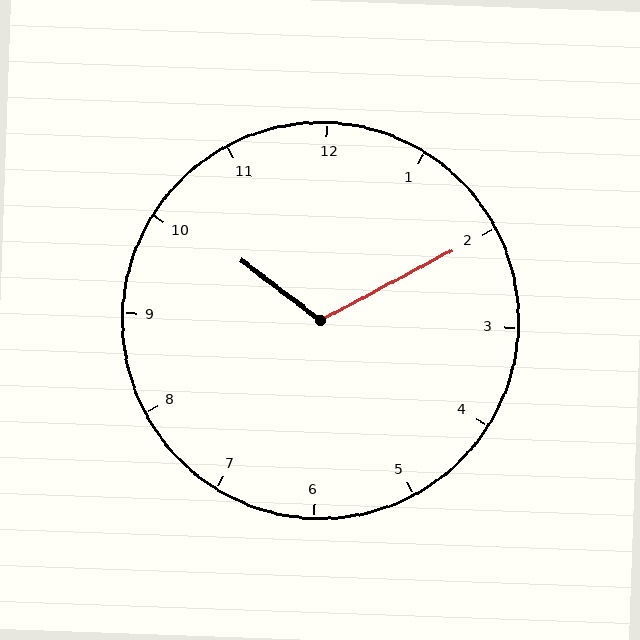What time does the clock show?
10:10.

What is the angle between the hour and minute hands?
Approximately 115 degrees.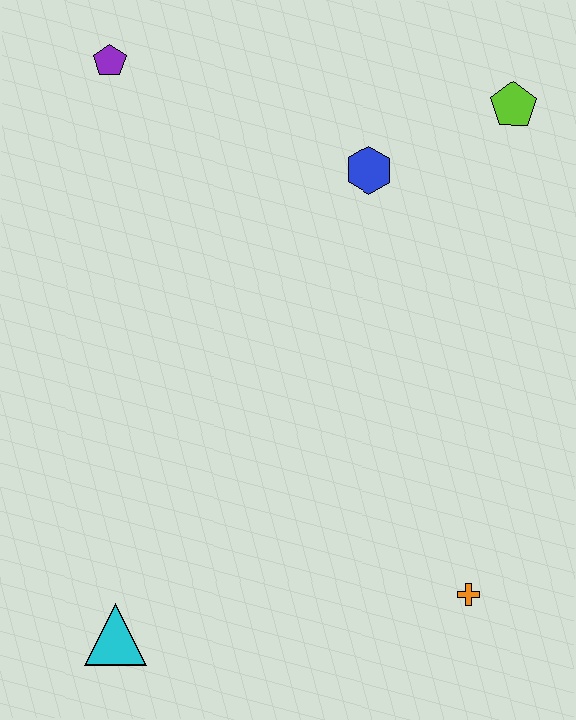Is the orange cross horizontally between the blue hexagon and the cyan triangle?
No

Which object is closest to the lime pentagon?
The blue hexagon is closest to the lime pentagon.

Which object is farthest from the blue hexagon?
The cyan triangle is farthest from the blue hexagon.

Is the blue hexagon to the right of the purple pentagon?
Yes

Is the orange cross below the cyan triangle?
No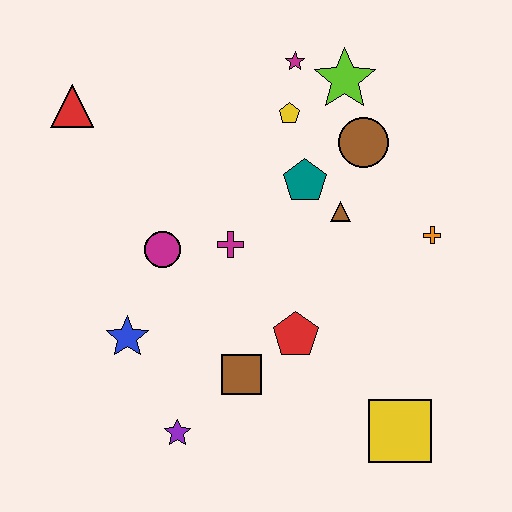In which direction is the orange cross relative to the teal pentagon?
The orange cross is to the right of the teal pentagon.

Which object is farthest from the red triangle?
The yellow square is farthest from the red triangle.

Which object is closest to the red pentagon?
The brown square is closest to the red pentagon.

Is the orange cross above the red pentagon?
Yes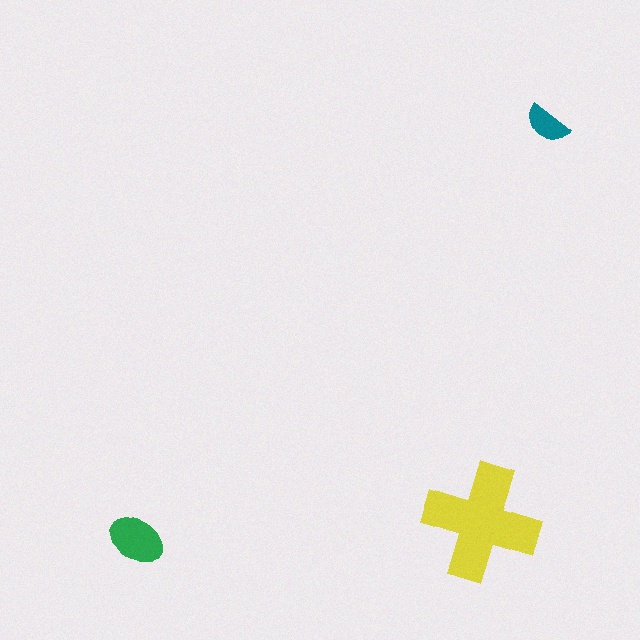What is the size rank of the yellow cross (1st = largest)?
1st.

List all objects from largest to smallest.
The yellow cross, the green ellipse, the teal semicircle.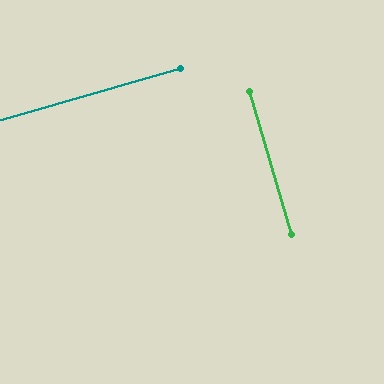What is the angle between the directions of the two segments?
Approximately 90 degrees.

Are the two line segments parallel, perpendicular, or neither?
Perpendicular — they meet at approximately 90°.